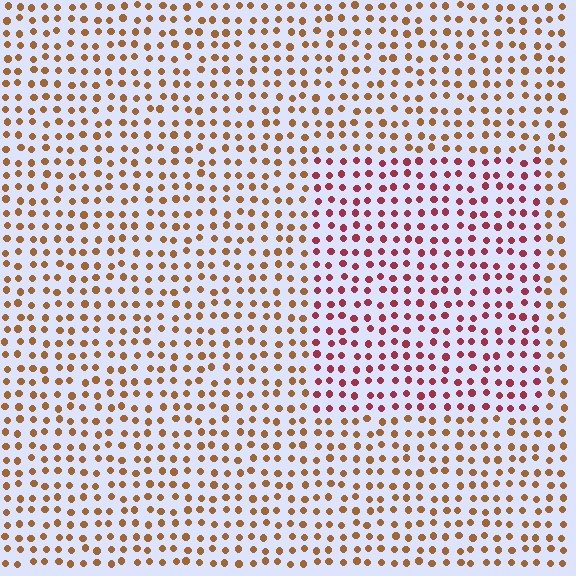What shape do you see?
I see a rectangle.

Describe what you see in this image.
The image is filled with small brown elements in a uniform arrangement. A rectangle-shaped region is visible where the elements are tinted to a slightly different hue, forming a subtle color boundary.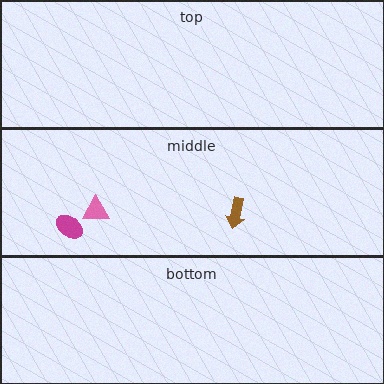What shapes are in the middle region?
The brown arrow, the pink triangle, the magenta ellipse.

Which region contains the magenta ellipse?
The middle region.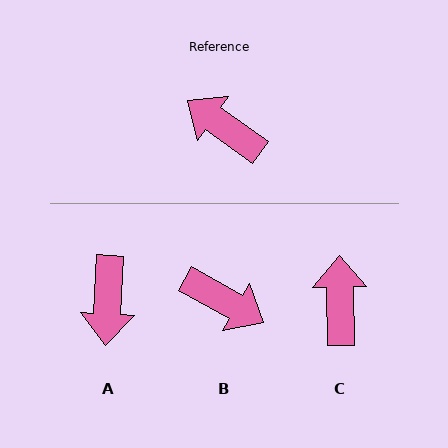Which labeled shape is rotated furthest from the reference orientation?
B, about 174 degrees away.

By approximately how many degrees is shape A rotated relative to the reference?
Approximately 123 degrees counter-clockwise.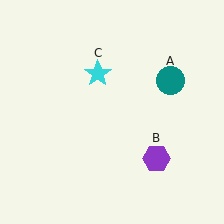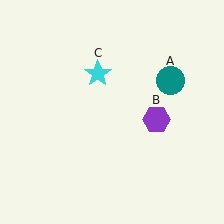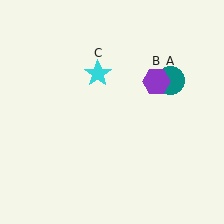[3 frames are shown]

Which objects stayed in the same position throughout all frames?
Teal circle (object A) and cyan star (object C) remained stationary.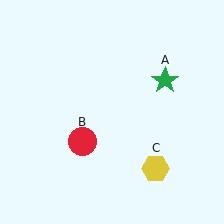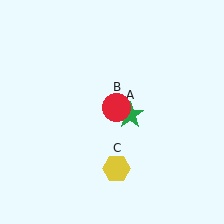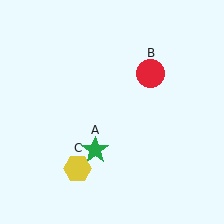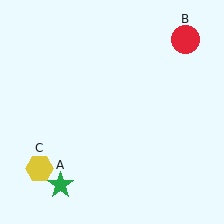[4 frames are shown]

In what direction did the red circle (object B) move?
The red circle (object B) moved up and to the right.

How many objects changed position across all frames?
3 objects changed position: green star (object A), red circle (object B), yellow hexagon (object C).